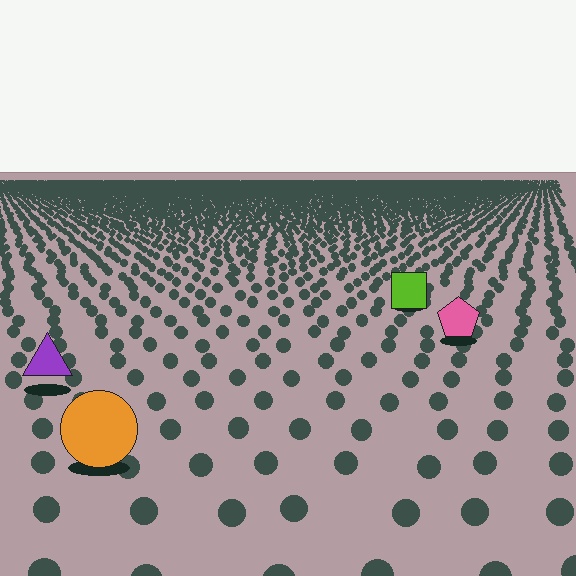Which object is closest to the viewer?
The orange circle is closest. The texture marks near it are larger and more spread out.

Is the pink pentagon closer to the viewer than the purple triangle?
No. The purple triangle is closer — you can tell from the texture gradient: the ground texture is coarser near it.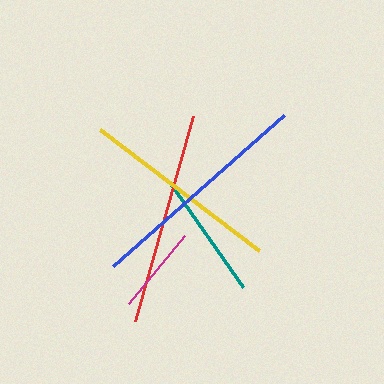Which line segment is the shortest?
The magenta line is the shortest at approximately 87 pixels.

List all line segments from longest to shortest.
From longest to shortest: blue, red, yellow, teal, magenta.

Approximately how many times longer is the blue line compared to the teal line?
The blue line is approximately 1.8 times the length of the teal line.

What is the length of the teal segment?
The teal segment is approximately 127 pixels long.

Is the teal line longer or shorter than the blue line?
The blue line is longer than the teal line.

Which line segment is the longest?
The blue line is the longest at approximately 228 pixels.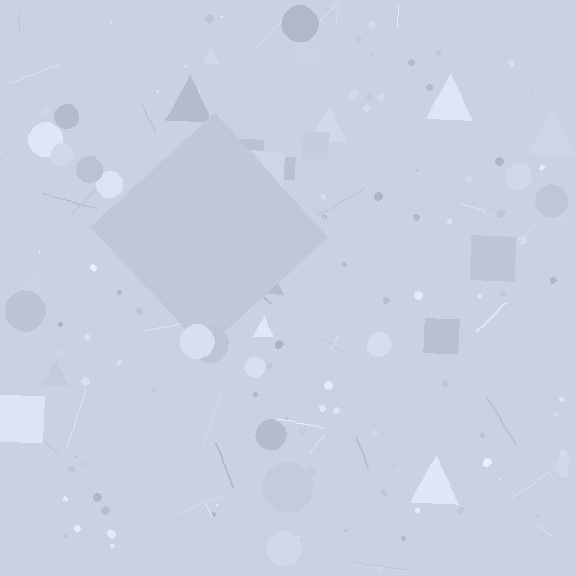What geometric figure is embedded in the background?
A diamond is embedded in the background.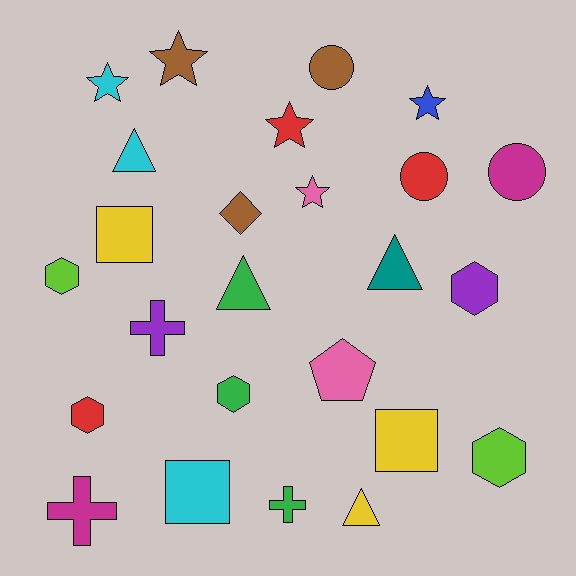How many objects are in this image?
There are 25 objects.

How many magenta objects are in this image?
There are 2 magenta objects.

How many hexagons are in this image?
There are 5 hexagons.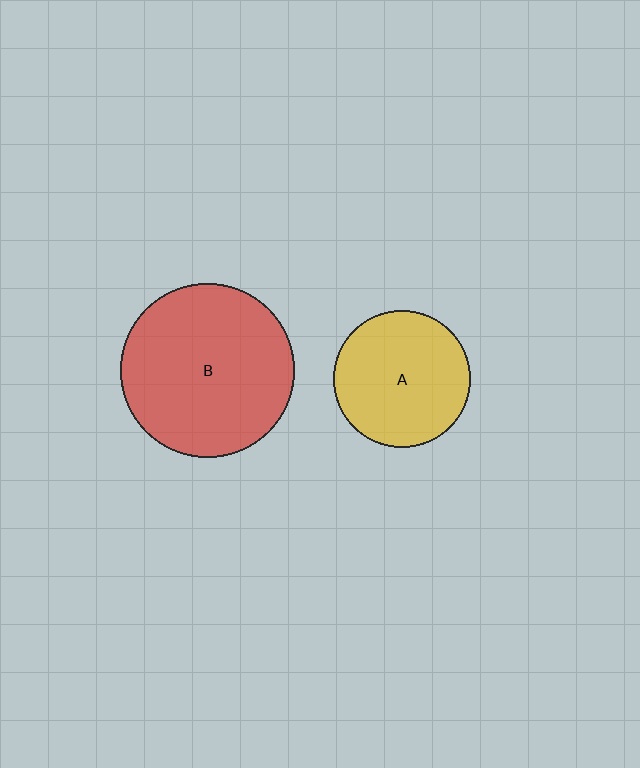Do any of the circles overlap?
No, none of the circles overlap.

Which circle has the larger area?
Circle B (red).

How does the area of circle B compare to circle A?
Approximately 1.6 times.